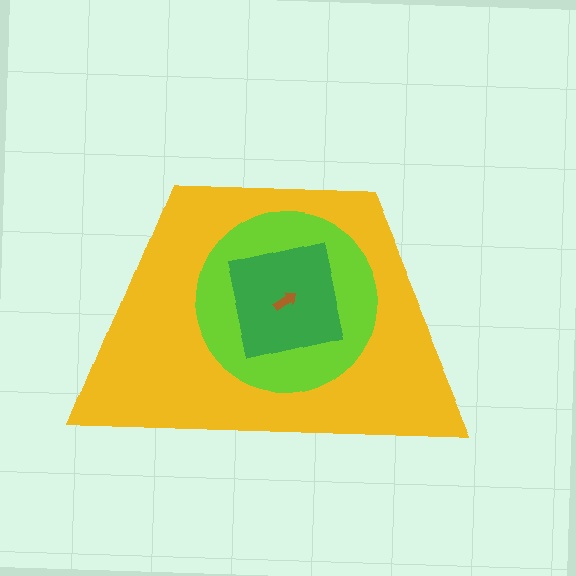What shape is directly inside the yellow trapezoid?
The lime circle.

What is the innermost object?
The brown arrow.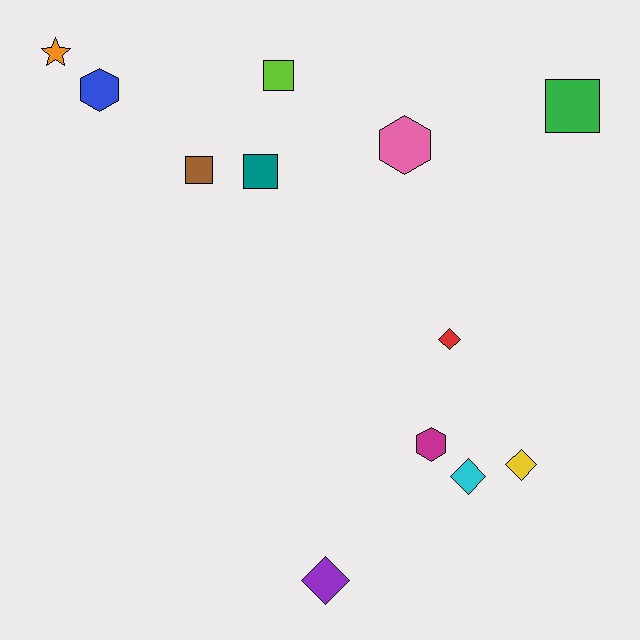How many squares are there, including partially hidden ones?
There are 4 squares.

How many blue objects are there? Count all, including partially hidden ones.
There is 1 blue object.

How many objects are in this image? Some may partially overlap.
There are 12 objects.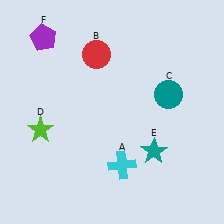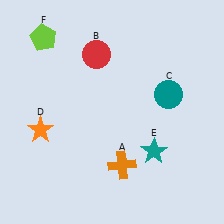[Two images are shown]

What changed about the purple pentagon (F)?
In Image 1, F is purple. In Image 2, it changed to lime.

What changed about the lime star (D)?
In Image 1, D is lime. In Image 2, it changed to orange.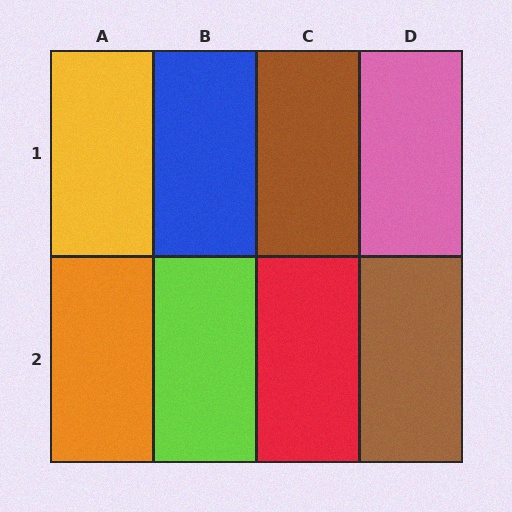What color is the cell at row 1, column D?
Pink.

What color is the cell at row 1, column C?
Brown.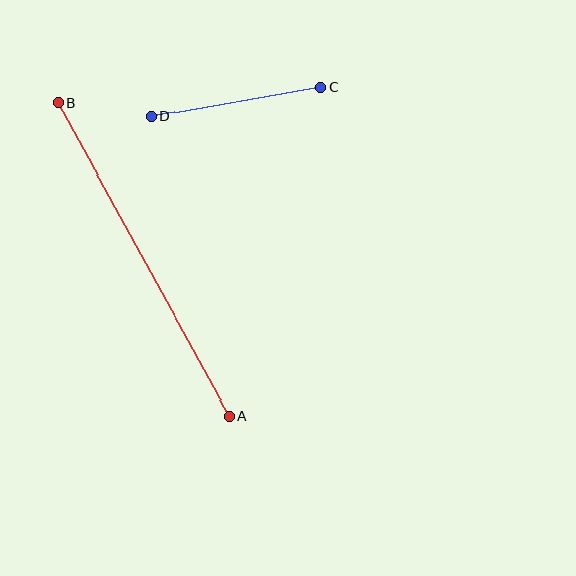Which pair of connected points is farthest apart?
Points A and B are farthest apart.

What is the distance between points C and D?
The distance is approximately 172 pixels.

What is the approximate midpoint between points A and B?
The midpoint is at approximately (144, 259) pixels.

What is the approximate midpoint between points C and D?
The midpoint is at approximately (236, 102) pixels.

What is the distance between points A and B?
The distance is approximately 357 pixels.